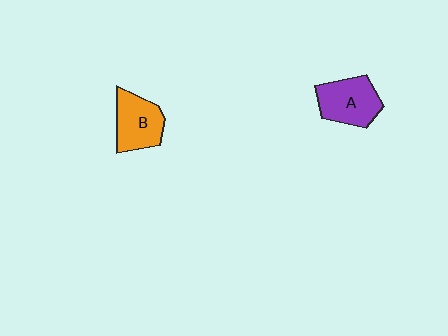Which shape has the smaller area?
Shape B (orange).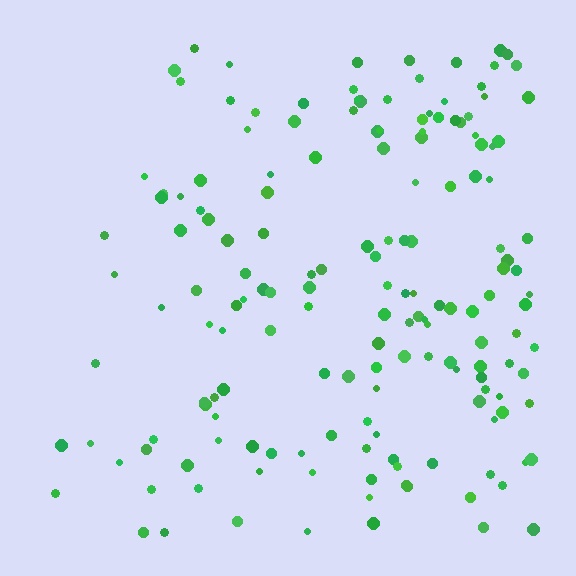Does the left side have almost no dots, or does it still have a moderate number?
Still a moderate number, just noticeably fewer than the right.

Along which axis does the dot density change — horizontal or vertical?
Horizontal.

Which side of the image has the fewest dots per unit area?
The left.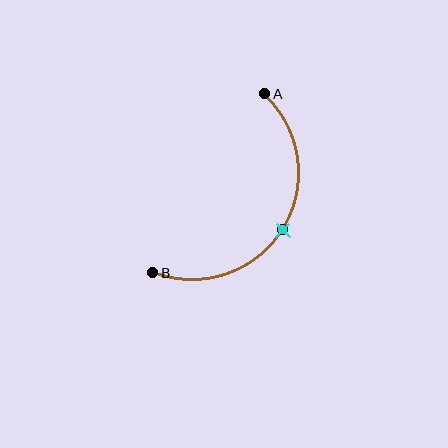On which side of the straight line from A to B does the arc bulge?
The arc bulges to the right of the straight line connecting A and B.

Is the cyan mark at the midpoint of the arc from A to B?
Yes. The cyan mark lies on the arc at equal arc-length from both A and B — it is the arc midpoint.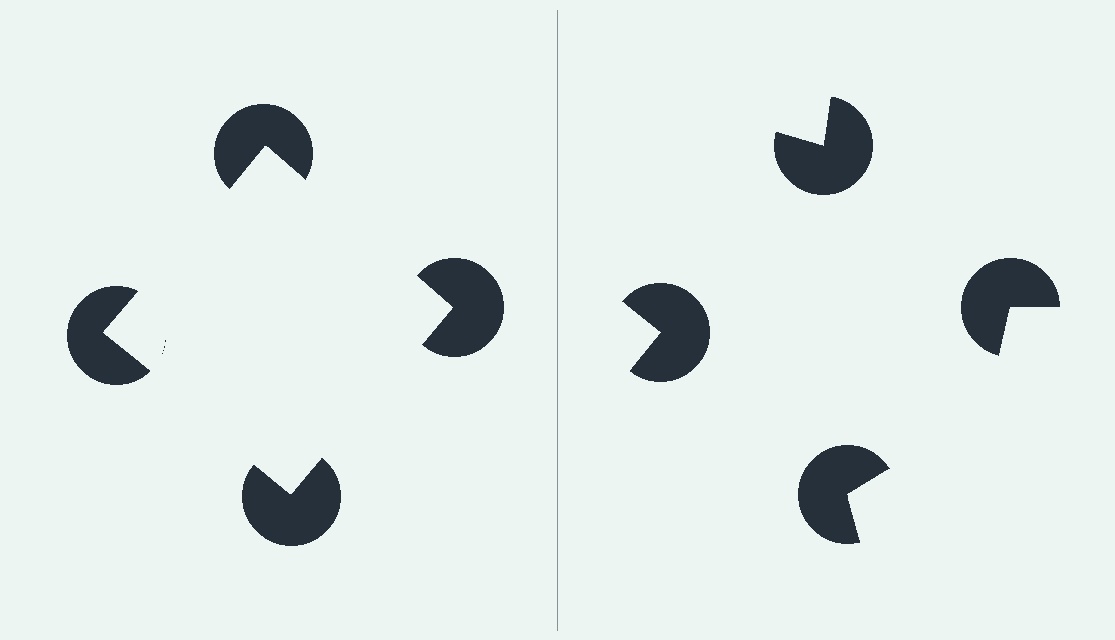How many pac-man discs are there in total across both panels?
8 — 4 on each side.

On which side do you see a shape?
An illusory square appears on the left side. On the right side the wedge cuts are rotated, so no coherent shape forms.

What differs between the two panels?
The pac-man discs are positioned identically on both sides; only the wedge orientations differ. On the left they align to a square; on the right they are misaligned.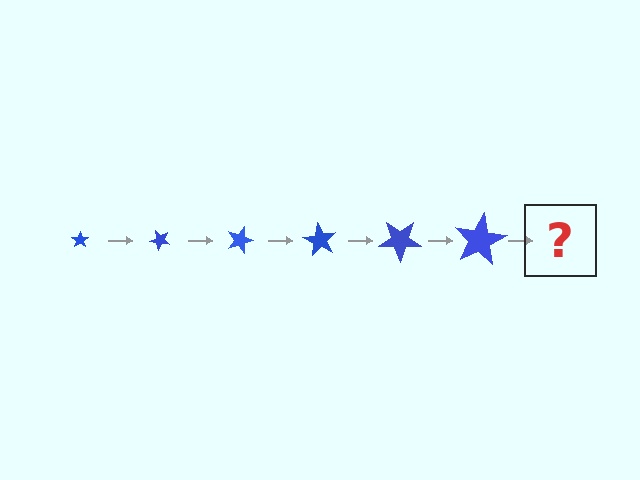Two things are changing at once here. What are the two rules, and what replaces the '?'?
The two rules are that the star grows larger each step and it rotates 45 degrees each step. The '?' should be a star, larger than the previous one and rotated 270 degrees from the start.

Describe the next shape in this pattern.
It should be a star, larger than the previous one and rotated 270 degrees from the start.